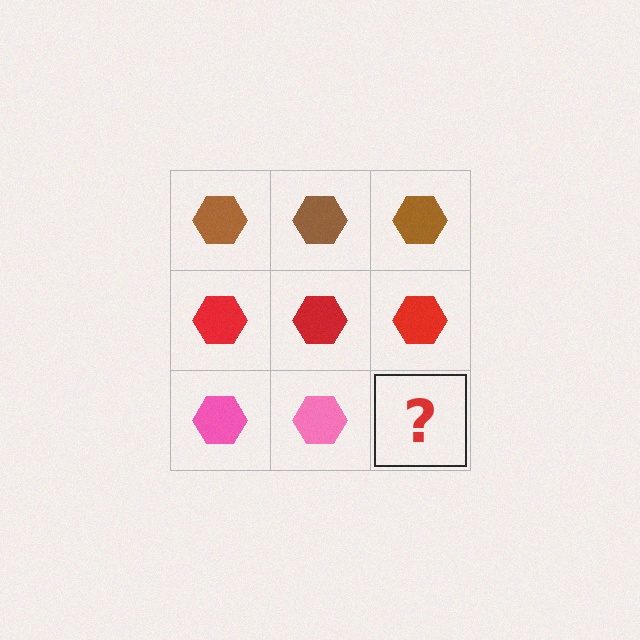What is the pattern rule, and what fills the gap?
The rule is that each row has a consistent color. The gap should be filled with a pink hexagon.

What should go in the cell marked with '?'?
The missing cell should contain a pink hexagon.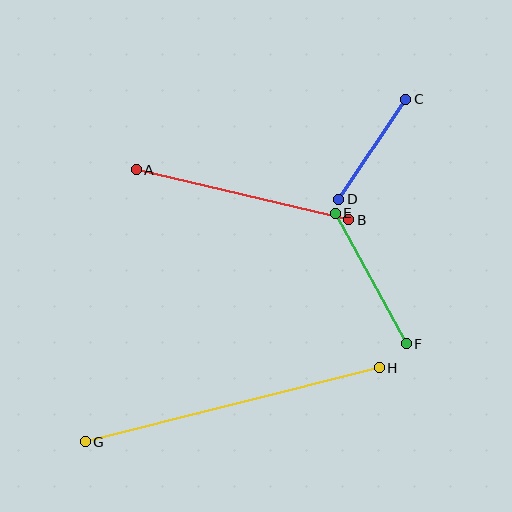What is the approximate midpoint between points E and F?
The midpoint is at approximately (371, 278) pixels.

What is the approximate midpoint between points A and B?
The midpoint is at approximately (242, 195) pixels.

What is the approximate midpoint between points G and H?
The midpoint is at approximately (232, 405) pixels.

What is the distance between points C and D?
The distance is approximately 120 pixels.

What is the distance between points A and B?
The distance is approximately 218 pixels.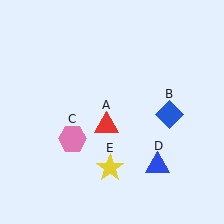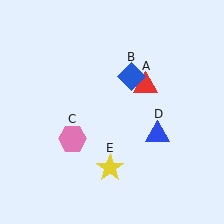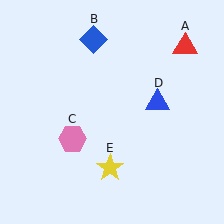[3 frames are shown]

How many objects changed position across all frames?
3 objects changed position: red triangle (object A), blue diamond (object B), blue triangle (object D).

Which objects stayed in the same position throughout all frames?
Pink hexagon (object C) and yellow star (object E) remained stationary.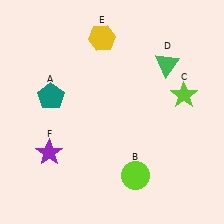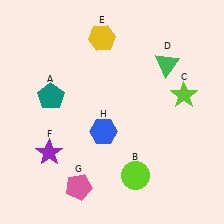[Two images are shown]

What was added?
A pink pentagon (G), a blue hexagon (H) were added in Image 2.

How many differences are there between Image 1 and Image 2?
There are 2 differences between the two images.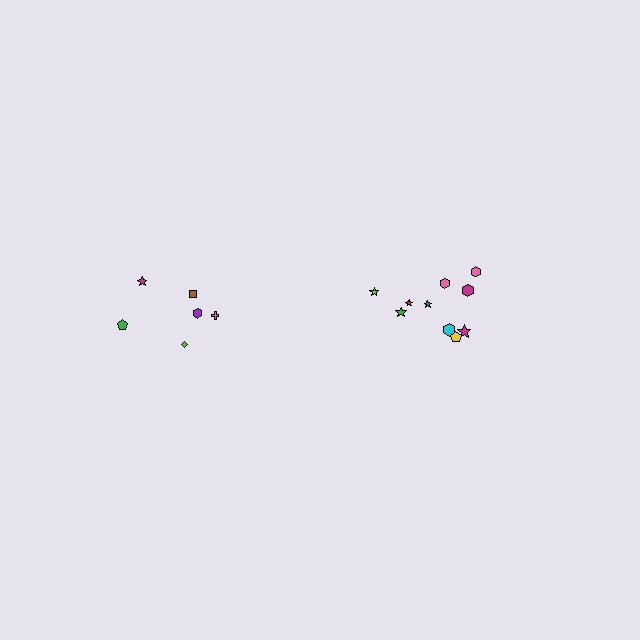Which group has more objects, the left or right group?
The right group.